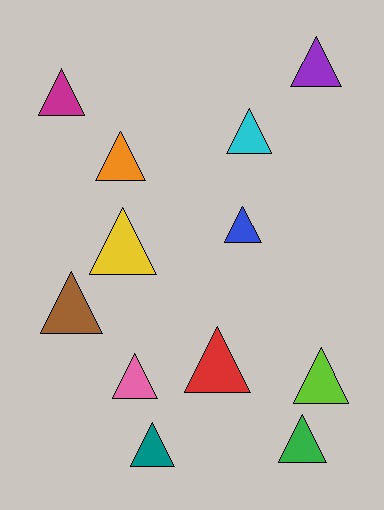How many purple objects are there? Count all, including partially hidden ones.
There is 1 purple object.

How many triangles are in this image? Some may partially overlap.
There are 12 triangles.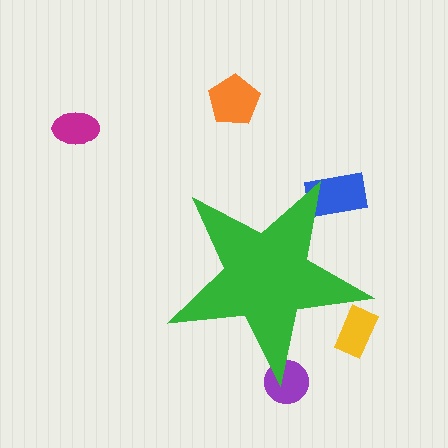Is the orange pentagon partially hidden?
No, the orange pentagon is fully visible.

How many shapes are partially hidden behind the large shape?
3 shapes are partially hidden.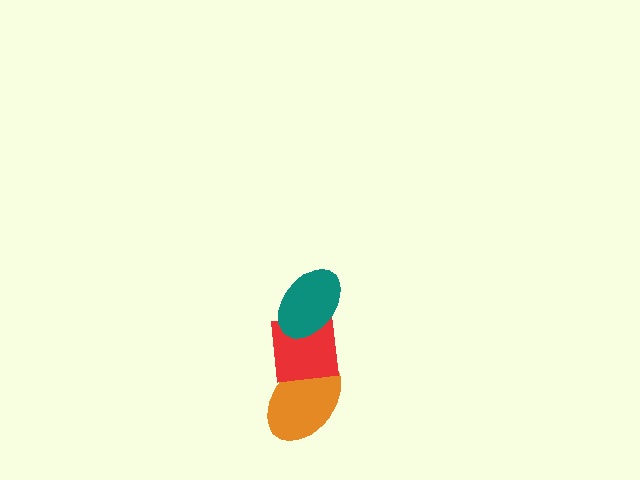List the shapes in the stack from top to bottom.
From top to bottom: the teal ellipse, the red square, the orange ellipse.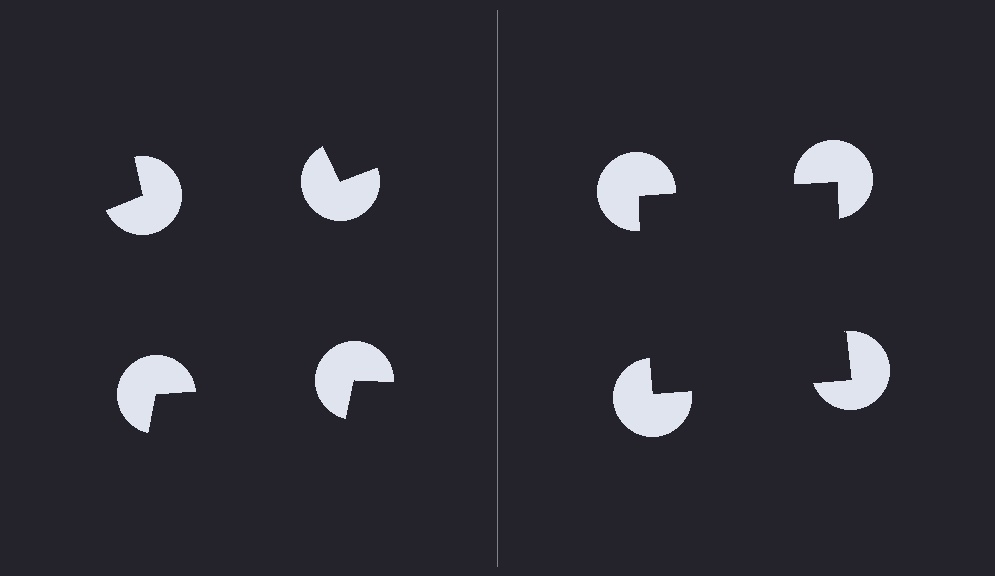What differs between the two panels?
The pac-man discs are positioned identically on both sides; only the wedge orientations differ. On the right they align to a square; on the left they are misaligned.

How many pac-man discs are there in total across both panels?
8 — 4 on each side.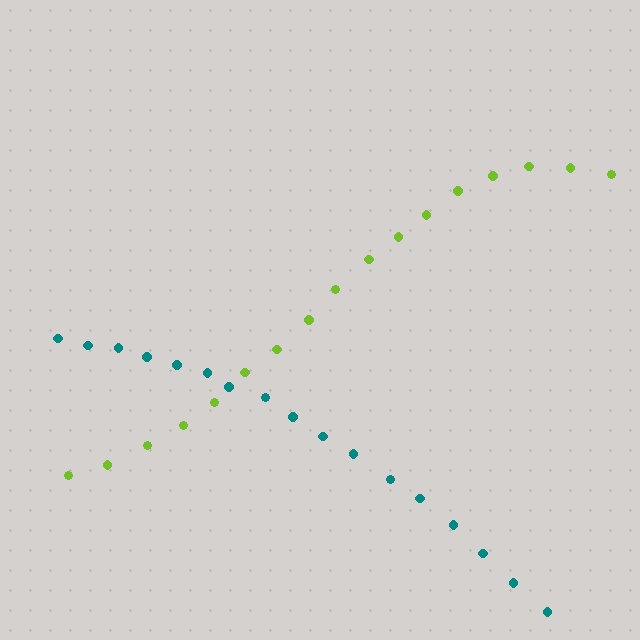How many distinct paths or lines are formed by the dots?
There are 2 distinct paths.